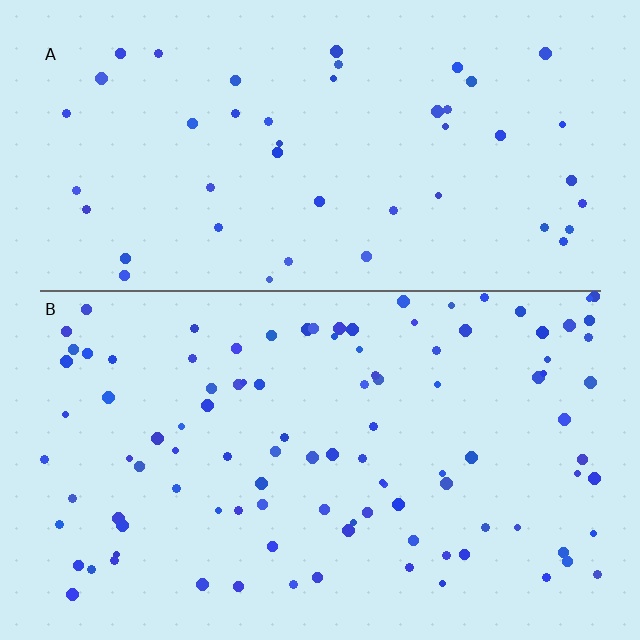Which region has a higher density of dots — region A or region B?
B (the bottom).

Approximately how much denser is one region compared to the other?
Approximately 2.1× — region B over region A.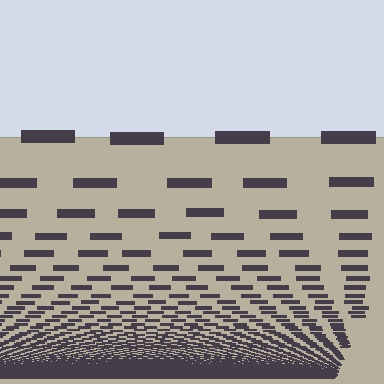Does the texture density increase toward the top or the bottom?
Density increases toward the bottom.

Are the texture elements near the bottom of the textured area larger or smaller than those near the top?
Smaller. The gradient is inverted — elements near the bottom are smaller and denser.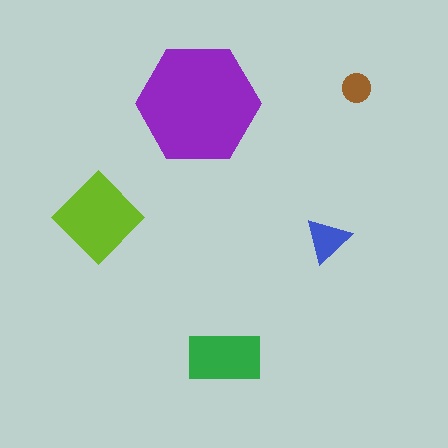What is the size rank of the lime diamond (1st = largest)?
2nd.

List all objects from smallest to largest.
The brown circle, the blue triangle, the green rectangle, the lime diamond, the purple hexagon.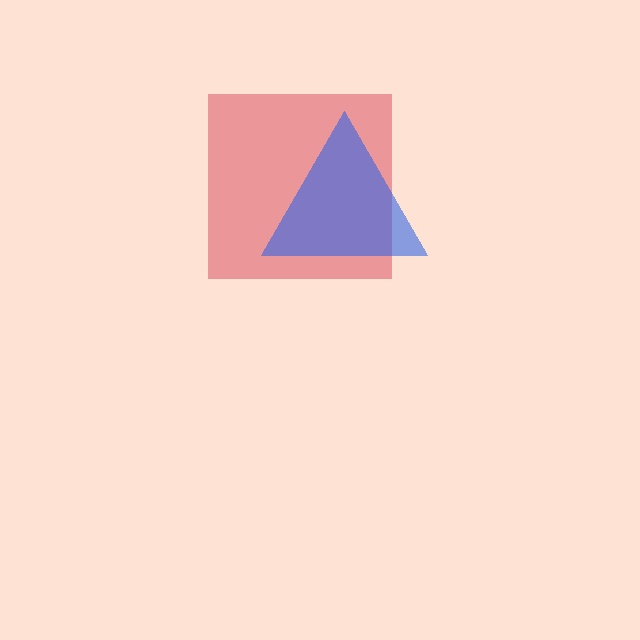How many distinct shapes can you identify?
There are 2 distinct shapes: a red square, a blue triangle.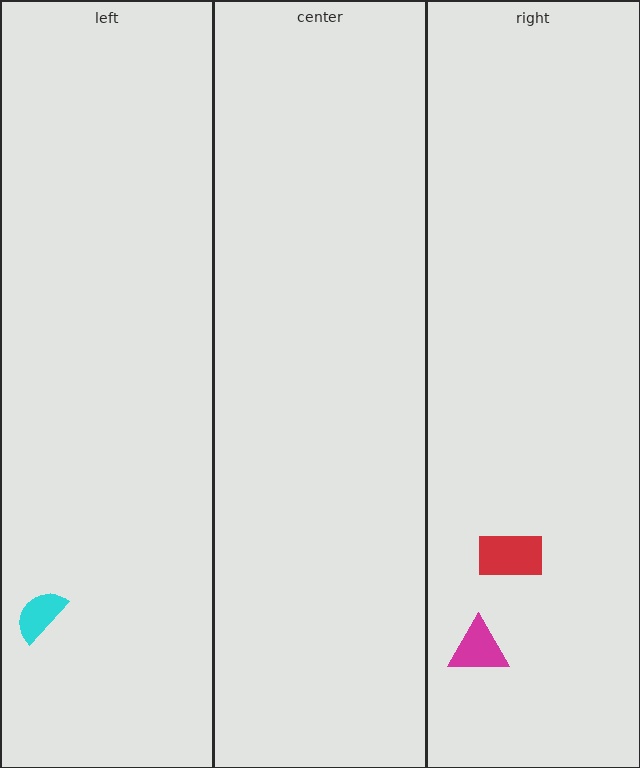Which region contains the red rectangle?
The right region.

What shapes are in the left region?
The cyan semicircle.